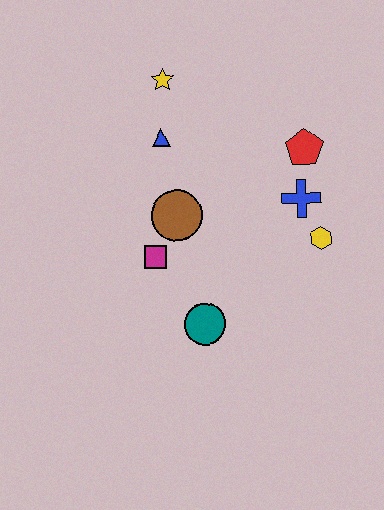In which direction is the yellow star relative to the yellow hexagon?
The yellow star is above the yellow hexagon.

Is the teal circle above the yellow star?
No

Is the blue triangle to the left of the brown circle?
Yes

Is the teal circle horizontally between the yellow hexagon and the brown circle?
Yes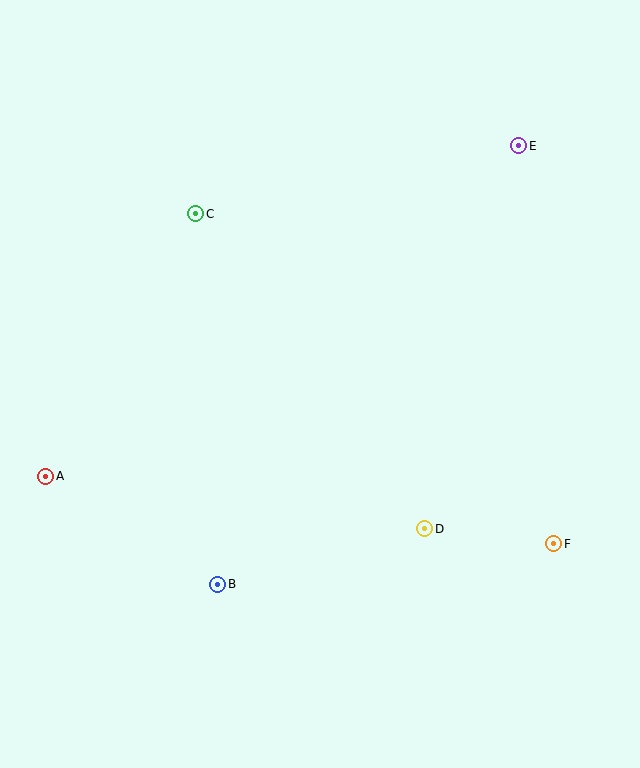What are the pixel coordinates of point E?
Point E is at (519, 146).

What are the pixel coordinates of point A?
Point A is at (46, 476).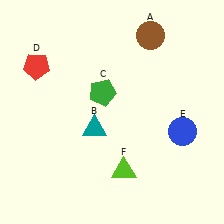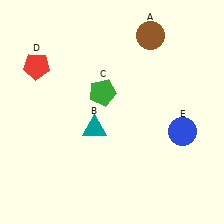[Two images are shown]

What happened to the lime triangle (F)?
The lime triangle (F) was removed in Image 2. It was in the bottom-right area of Image 1.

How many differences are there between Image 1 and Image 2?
There is 1 difference between the two images.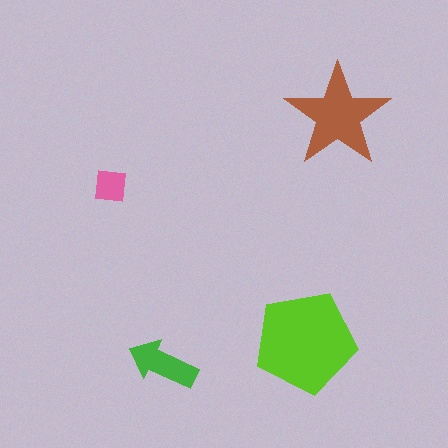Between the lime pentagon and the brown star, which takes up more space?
The lime pentagon.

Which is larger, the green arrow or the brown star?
The brown star.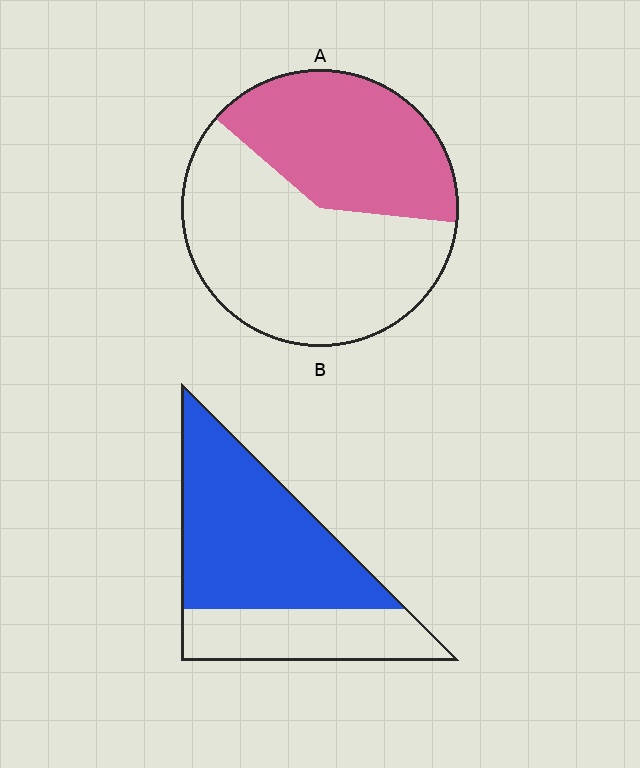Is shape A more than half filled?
No.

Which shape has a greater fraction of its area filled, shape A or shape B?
Shape B.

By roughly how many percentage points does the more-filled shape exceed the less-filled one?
By roughly 25 percentage points (B over A).